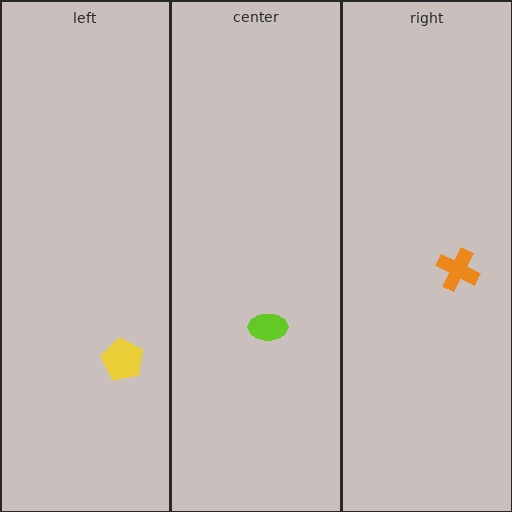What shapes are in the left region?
The yellow pentagon.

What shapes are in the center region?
The lime ellipse.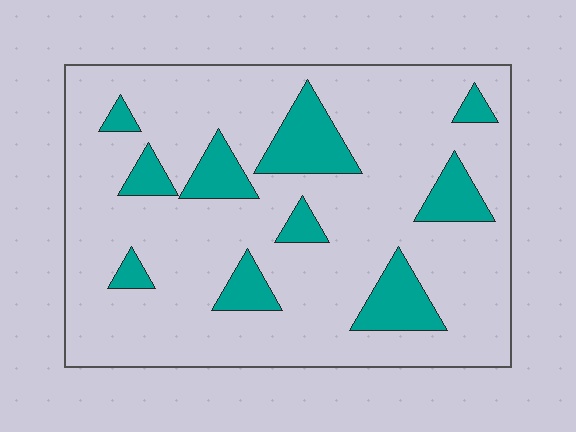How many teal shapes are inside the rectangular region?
10.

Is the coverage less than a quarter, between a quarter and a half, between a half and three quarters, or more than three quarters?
Less than a quarter.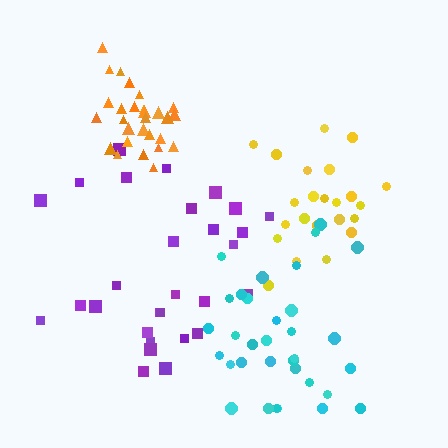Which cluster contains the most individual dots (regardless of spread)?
Cyan (33).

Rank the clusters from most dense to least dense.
orange, yellow, cyan, purple.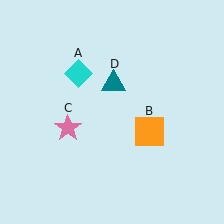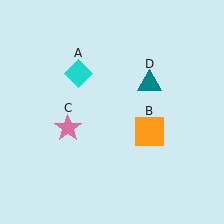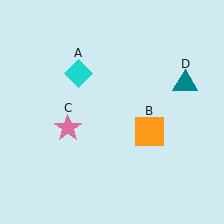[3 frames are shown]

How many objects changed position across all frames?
1 object changed position: teal triangle (object D).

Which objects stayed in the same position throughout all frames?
Cyan diamond (object A) and orange square (object B) and pink star (object C) remained stationary.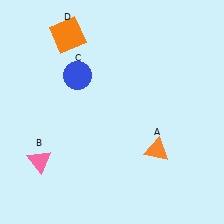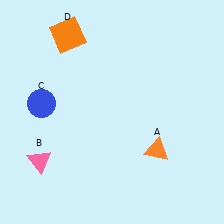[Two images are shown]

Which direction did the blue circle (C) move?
The blue circle (C) moved left.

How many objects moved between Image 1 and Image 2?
1 object moved between the two images.